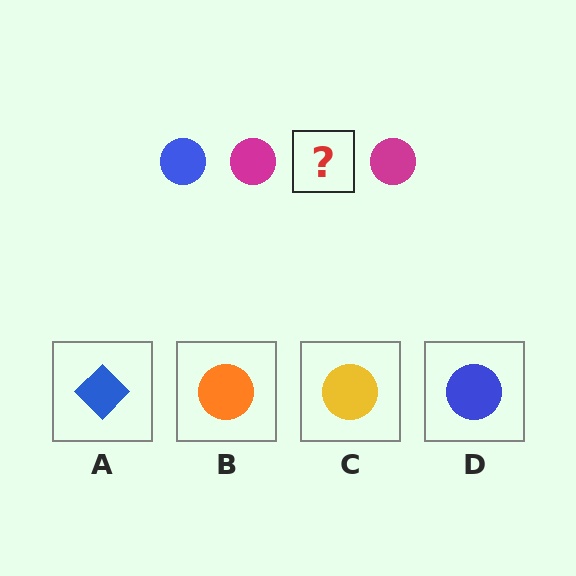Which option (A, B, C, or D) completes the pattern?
D.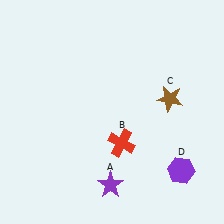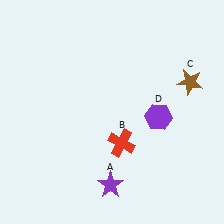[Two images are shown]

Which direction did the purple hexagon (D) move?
The purple hexagon (D) moved up.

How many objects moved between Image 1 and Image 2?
2 objects moved between the two images.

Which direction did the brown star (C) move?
The brown star (C) moved right.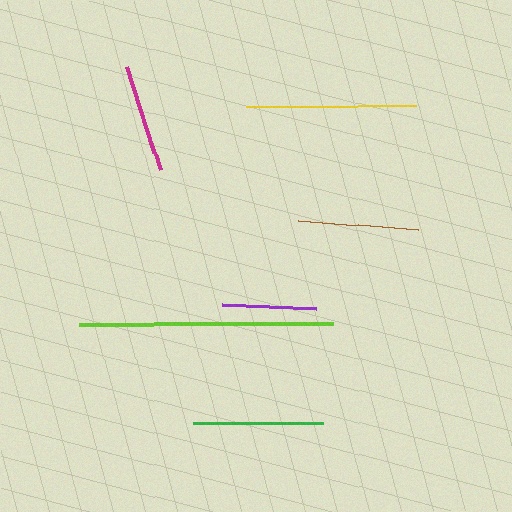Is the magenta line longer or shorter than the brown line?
The brown line is longer than the magenta line.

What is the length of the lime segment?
The lime segment is approximately 254 pixels long.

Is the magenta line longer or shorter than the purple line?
The magenta line is longer than the purple line.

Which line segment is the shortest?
The purple line is the shortest at approximately 94 pixels.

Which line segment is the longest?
The lime line is the longest at approximately 254 pixels.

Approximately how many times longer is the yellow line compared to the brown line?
The yellow line is approximately 1.4 times the length of the brown line.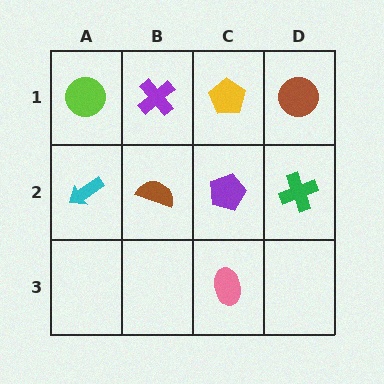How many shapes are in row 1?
4 shapes.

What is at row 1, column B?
A purple cross.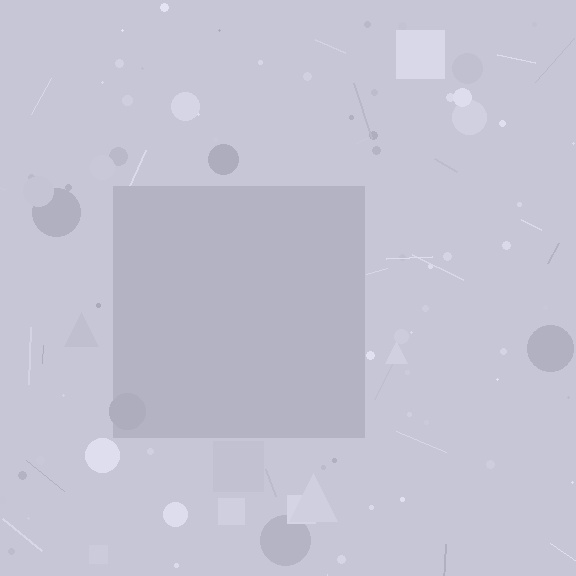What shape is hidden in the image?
A square is hidden in the image.